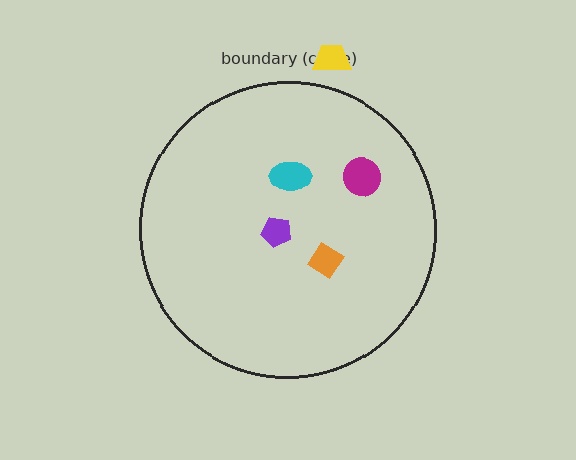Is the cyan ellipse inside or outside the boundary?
Inside.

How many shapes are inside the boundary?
4 inside, 1 outside.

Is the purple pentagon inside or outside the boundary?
Inside.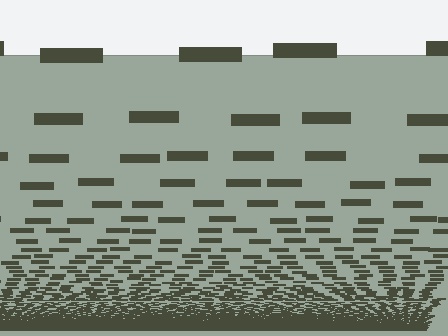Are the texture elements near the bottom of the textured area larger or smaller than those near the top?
Smaller. The gradient is inverted — elements near the bottom are smaller and denser.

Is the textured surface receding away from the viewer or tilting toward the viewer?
The surface appears to tilt toward the viewer. Texture elements get larger and sparser toward the top.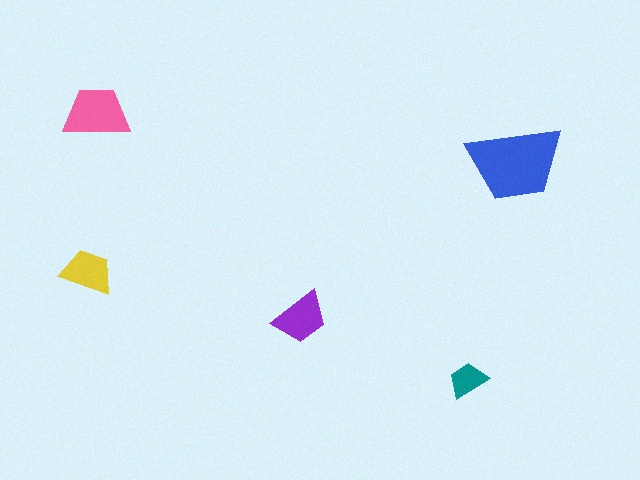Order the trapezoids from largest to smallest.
the blue one, the pink one, the purple one, the yellow one, the teal one.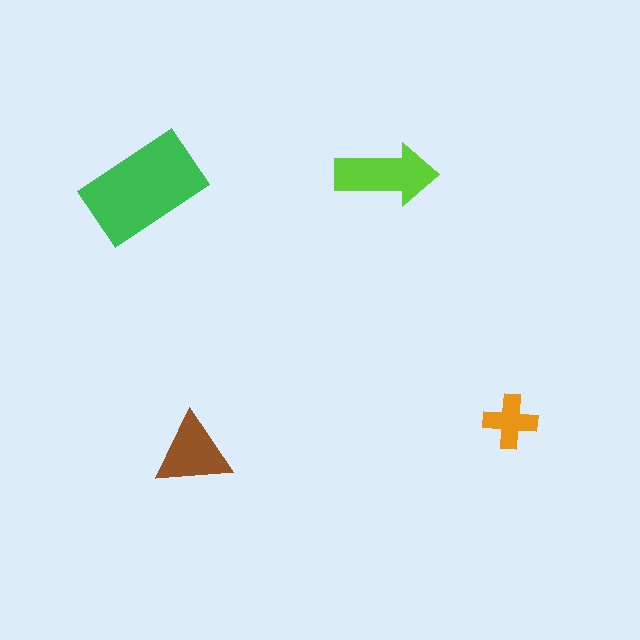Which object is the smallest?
The orange cross.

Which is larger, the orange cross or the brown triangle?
The brown triangle.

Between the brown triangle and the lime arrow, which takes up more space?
The lime arrow.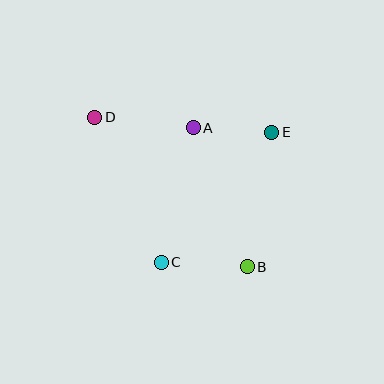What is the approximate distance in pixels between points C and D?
The distance between C and D is approximately 160 pixels.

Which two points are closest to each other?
Points A and E are closest to each other.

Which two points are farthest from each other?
Points B and D are farthest from each other.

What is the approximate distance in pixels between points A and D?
The distance between A and D is approximately 99 pixels.